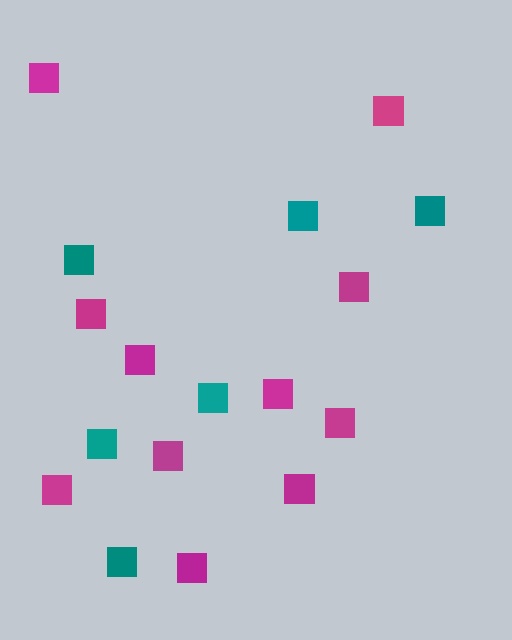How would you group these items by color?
There are 2 groups: one group of magenta squares (11) and one group of teal squares (6).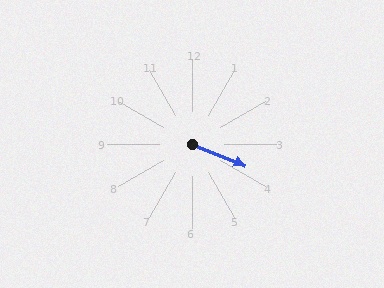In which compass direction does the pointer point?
East.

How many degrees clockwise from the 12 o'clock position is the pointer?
Approximately 112 degrees.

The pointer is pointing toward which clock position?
Roughly 4 o'clock.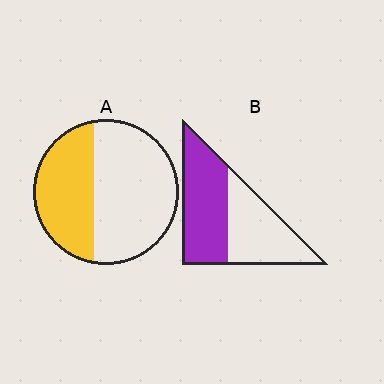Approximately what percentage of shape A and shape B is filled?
A is approximately 40% and B is approximately 55%.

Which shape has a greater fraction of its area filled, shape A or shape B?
Shape B.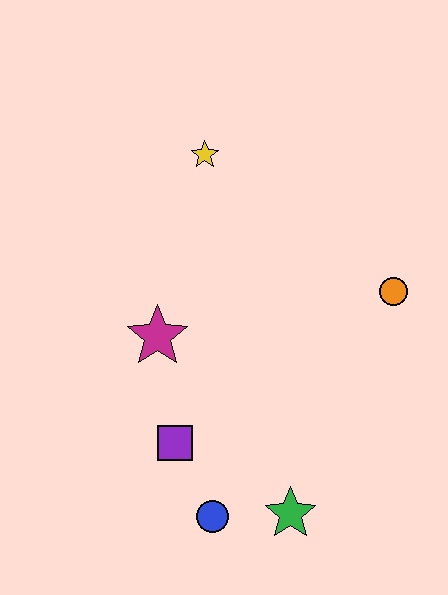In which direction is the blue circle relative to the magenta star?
The blue circle is below the magenta star.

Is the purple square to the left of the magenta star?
No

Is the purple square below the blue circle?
No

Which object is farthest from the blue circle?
The yellow star is farthest from the blue circle.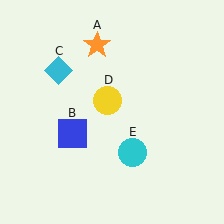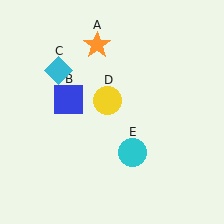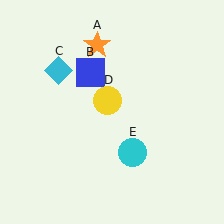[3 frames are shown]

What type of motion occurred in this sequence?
The blue square (object B) rotated clockwise around the center of the scene.